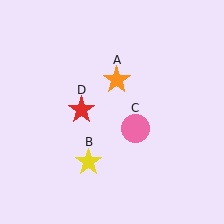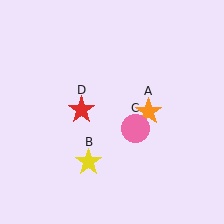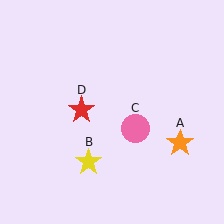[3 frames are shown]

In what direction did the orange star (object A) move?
The orange star (object A) moved down and to the right.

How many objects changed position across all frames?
1 object changed position: orange star (object A).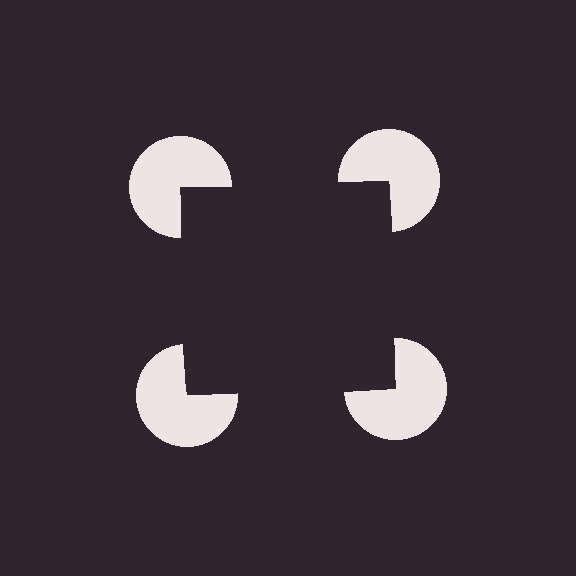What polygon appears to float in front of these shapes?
An illusory square — its edges are inferred from the aligned wedge cuts in the pac-man discs, not physically drawn.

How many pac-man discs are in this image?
There are 4 — one at each vertex of the illusory square.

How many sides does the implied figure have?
4 sides.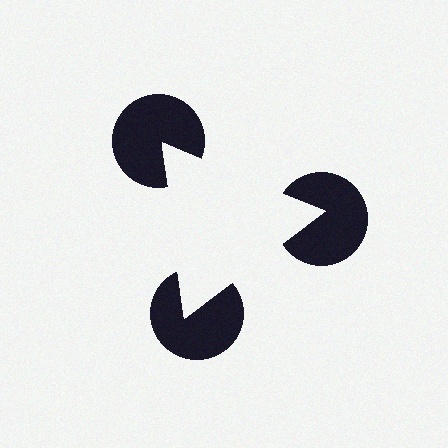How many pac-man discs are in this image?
There are 3 — one at each vertex of the illusory triangle.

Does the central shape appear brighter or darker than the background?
It typically appears slightly brighter than the background, even though no actual brightness change is drawn.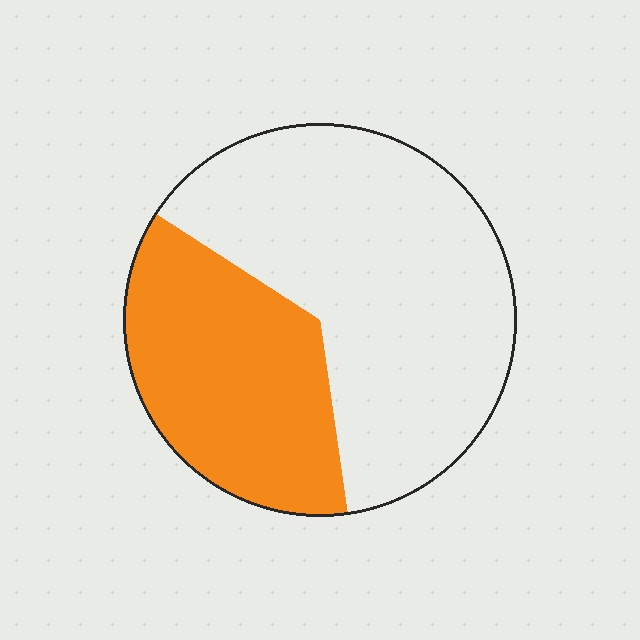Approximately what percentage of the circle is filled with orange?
Approximately 35%.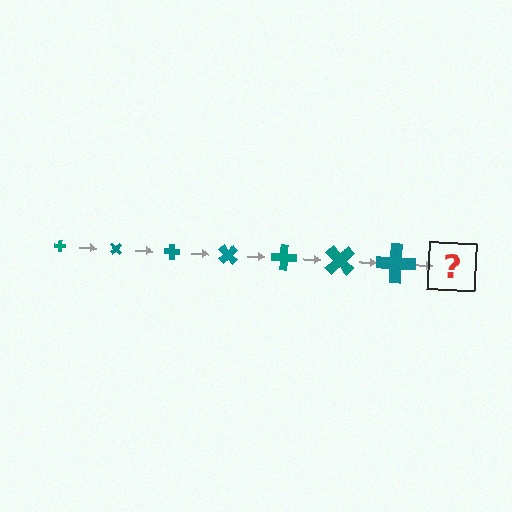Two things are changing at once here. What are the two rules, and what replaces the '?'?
The two rules are that the cross grows larger each step and it rotates 45 degrees each step. The '?' should be a cross, larger than the previous one and rotated 315 degrees from the start.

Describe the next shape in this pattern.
It should be a cross, larger than the previous one and rotated 315 degrees from the start.